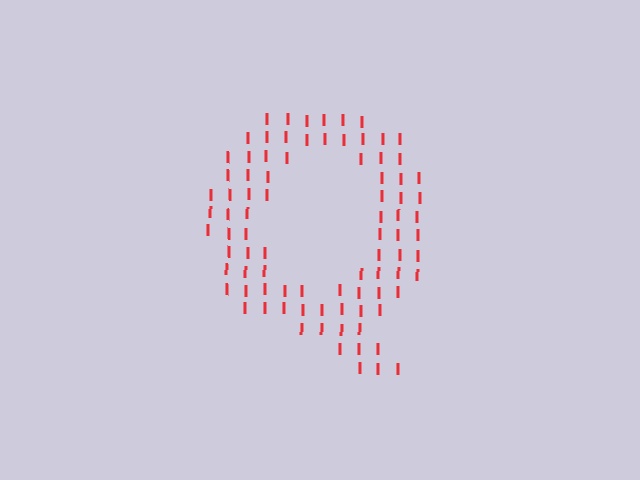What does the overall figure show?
The overall figure shows the letter Q.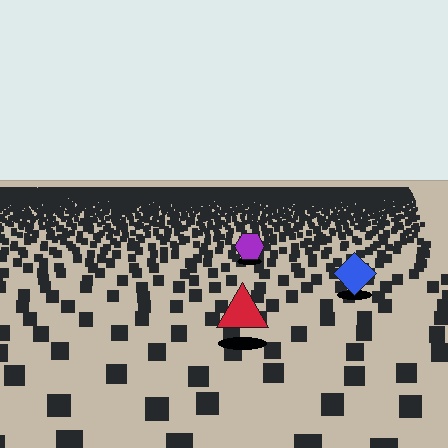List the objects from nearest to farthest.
From nearest to farthest: the red triangle, the blue diamond, the purple hexagon.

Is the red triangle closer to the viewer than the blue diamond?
Yes. The red triangle is closer — you can tell from the texture gradient: the ground texture is coarser near it.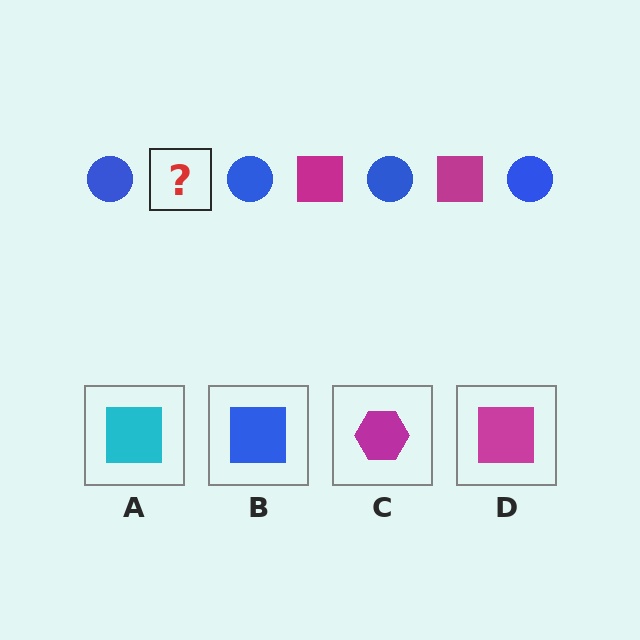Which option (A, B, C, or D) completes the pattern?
D.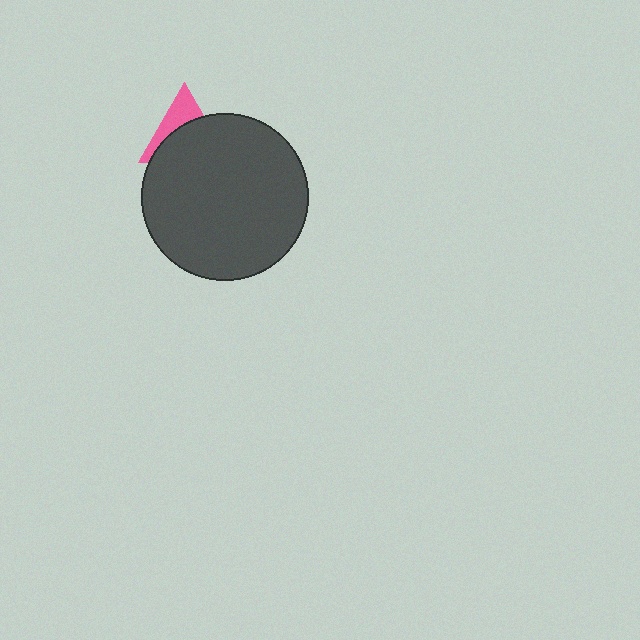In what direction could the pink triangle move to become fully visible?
The pink triangle could move up. That would shift it out from behind the dark gray circle entirely.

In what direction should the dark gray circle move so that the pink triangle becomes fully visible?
The dark gray circle should move down. That is the shortest direction to clear the overlap and leave the pink triangle fully visible.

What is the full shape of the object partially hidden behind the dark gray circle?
The partially hidden object is a pink triangle.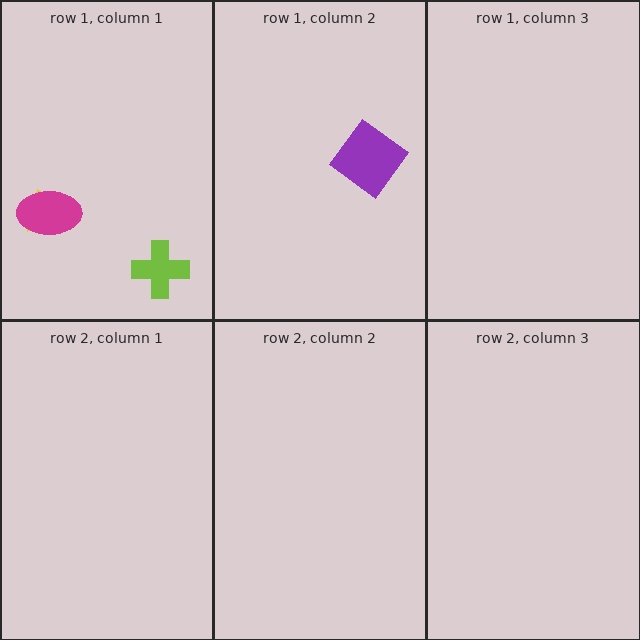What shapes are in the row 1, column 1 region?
The yellow trapezoid, the magenta ellipse, the lime cross.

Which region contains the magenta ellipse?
The row 1, column 1 region.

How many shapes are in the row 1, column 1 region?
3.